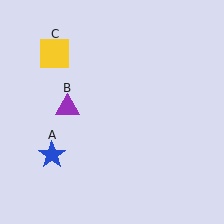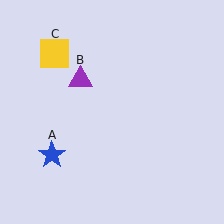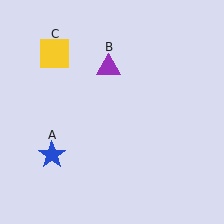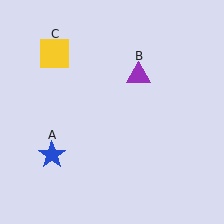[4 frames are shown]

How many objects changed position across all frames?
1 object changed position: purple triangle (object B).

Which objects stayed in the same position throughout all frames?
Blue star (object A) and yellow square (object C) remained stationary.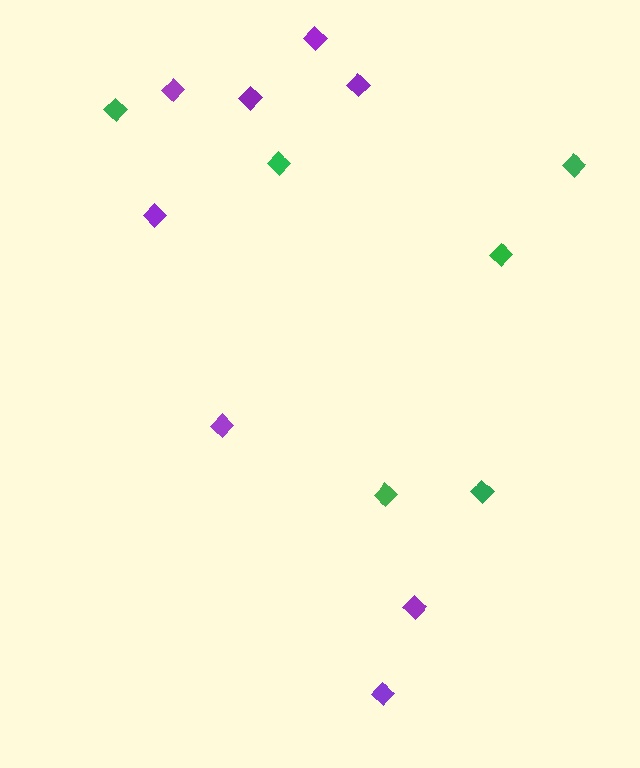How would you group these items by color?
There are 2 groups: one group of purple diamonds (8) and one group of green diamonds (6).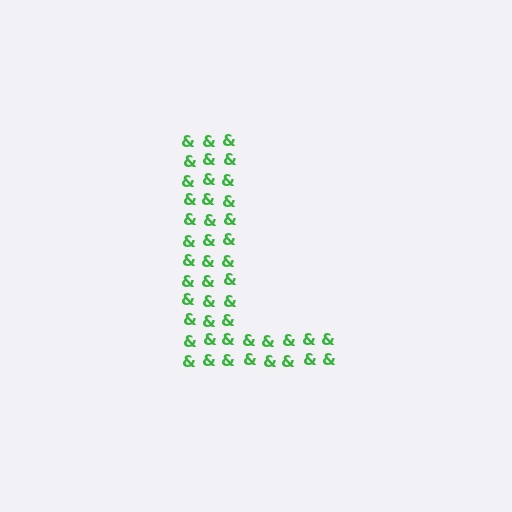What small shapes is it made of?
It is made of small ampersands.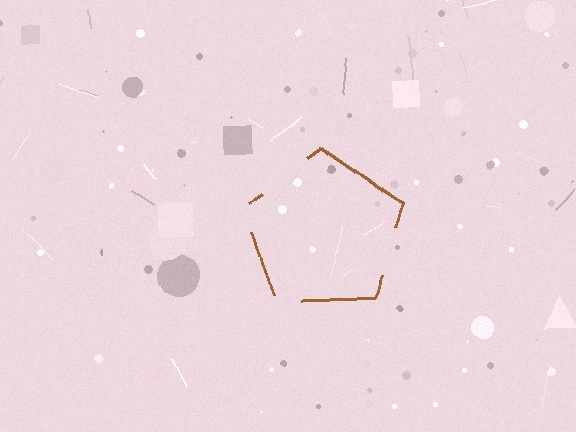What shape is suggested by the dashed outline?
The dashed outline suggests a pentagon.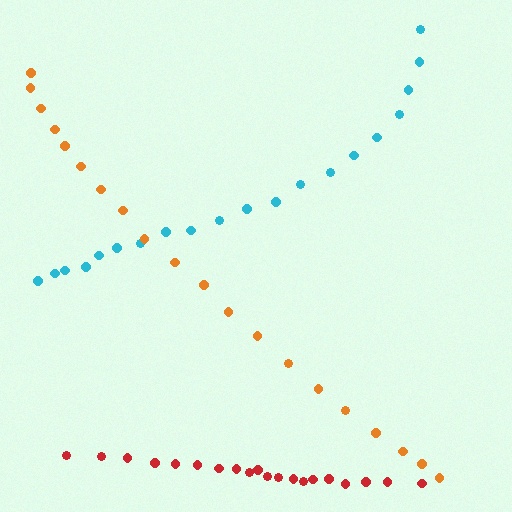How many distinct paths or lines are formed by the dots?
There are 3 distinct paths.